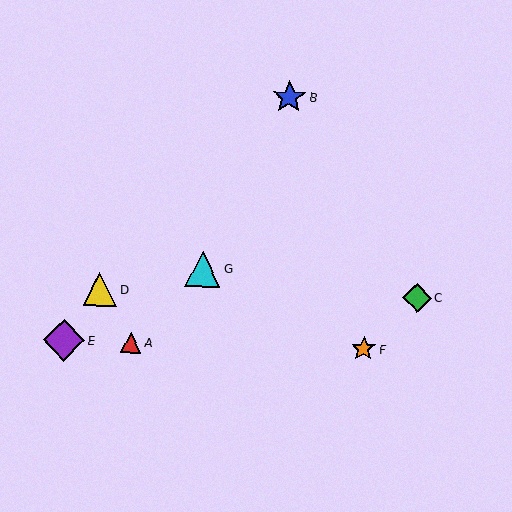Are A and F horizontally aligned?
Yes, both are at y≈342.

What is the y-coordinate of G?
Object G is at y≈269.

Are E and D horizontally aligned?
No, E is at y≈340 and D is at y≈289.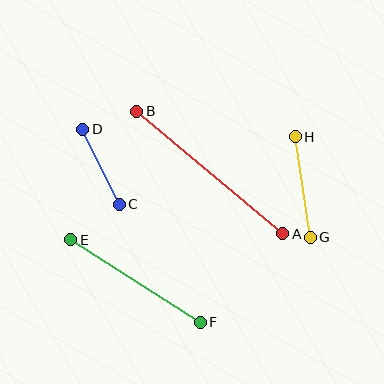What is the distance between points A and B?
The distance is approximately 191 pixels.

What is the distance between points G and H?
The distance is approximately 101 pixels.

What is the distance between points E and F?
The distance is approximately 154 pixels.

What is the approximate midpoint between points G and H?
The midpoint is at approximately (303, 187) pixels.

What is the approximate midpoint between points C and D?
The midpoint is at approximately (101, 167) pixels.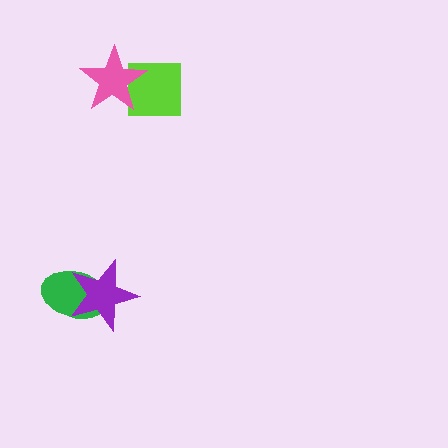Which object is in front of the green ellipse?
The purple star is in front of the green ellipse.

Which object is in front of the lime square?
The pink star is in front of the lime square.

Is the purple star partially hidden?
No, no other shape covers it.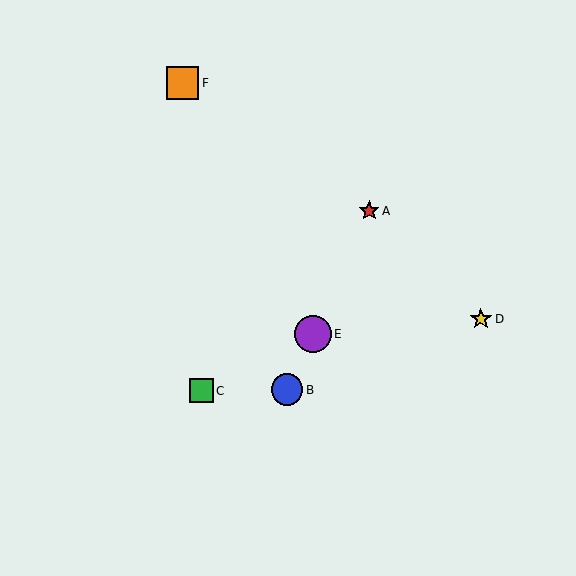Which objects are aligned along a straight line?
Objects A, B, E are aligned along a straight line.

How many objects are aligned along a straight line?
3 objects (A, B, E) are aligned along a straight line.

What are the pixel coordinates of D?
Object D is at (481, 319).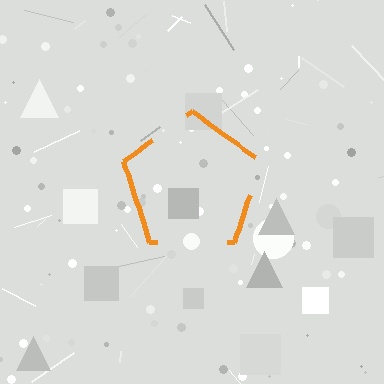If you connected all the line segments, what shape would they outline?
They would outline a pentagon.